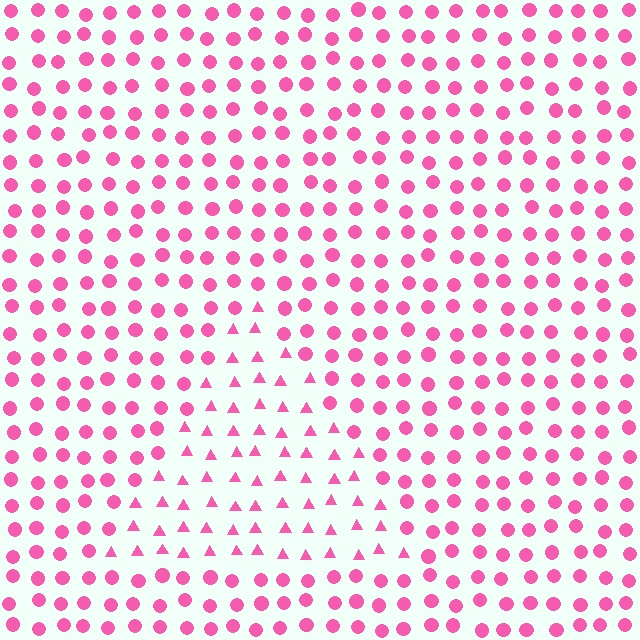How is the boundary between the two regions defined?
The boundary is defined by a change in element shape: triangles inside vs. circles outside. All elements share the same color and spacing.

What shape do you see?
I see a triangle.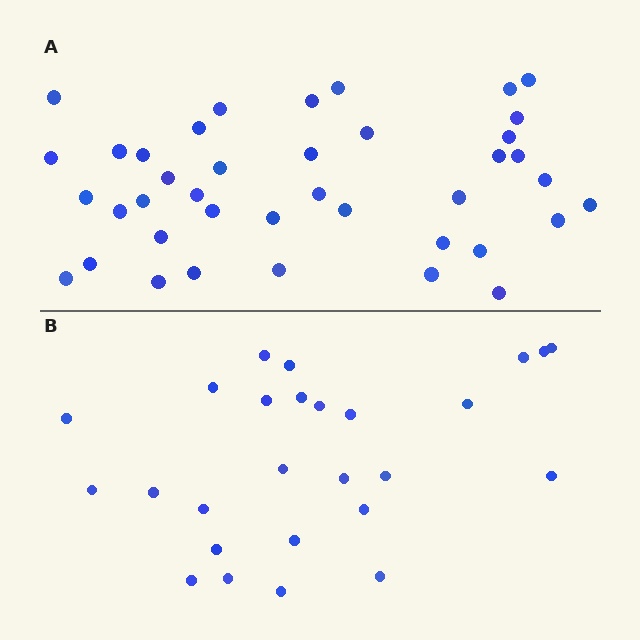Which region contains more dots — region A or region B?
Region A (the top region) has more dots.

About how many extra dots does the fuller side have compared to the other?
Region A has approximately 15 more dots than region B.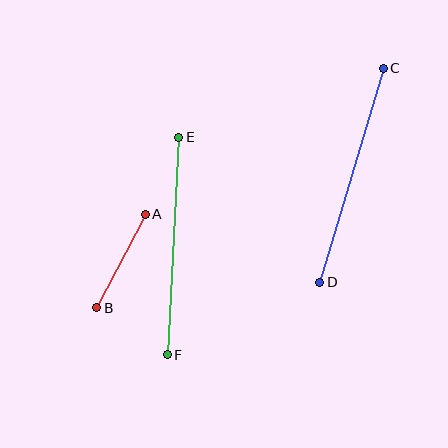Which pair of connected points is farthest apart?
Points C and D are farthest apart.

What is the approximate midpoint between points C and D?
The midpoint is at approximately (351, 175) pixels.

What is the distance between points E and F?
The distance is approximately 218 pixels.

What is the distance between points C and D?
The distance is approximately 223 pixels.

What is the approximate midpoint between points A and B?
The midpoint is at approximately (121, 261) pixels.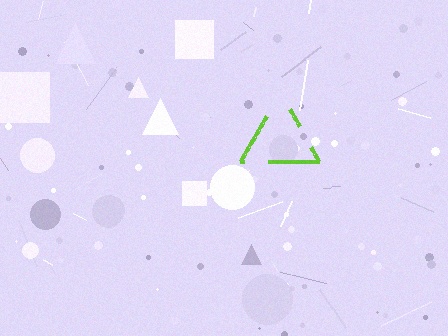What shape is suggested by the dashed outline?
The dashed outline suggests a triangle.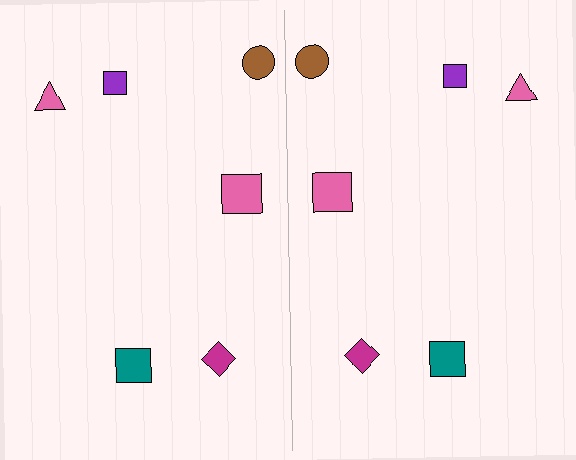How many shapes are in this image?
There are 12 shapes in this image.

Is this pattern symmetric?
Yes, this pattern has bilateral (reflection) symmetry.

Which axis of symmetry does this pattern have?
The pattern has a vertical axis of symmetry running through the center of the image.